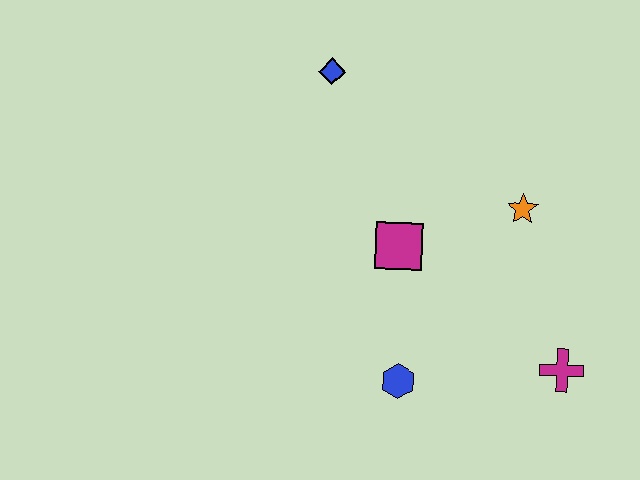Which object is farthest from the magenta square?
The magenta cross is farthest from the magenta square.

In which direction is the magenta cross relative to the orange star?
The magenta cross is below the orange star.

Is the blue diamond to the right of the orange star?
No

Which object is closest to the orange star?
The magenta square is closest to the orange star.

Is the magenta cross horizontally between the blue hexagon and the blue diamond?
No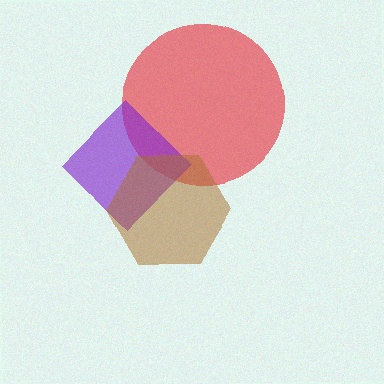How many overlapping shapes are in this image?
There are 3 overlapping shapes in the image.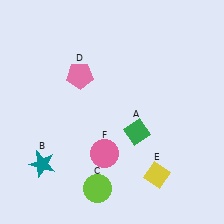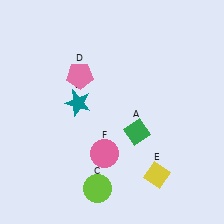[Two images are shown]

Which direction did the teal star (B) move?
The teal star (B) moved up.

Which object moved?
The teal star (B) moved up.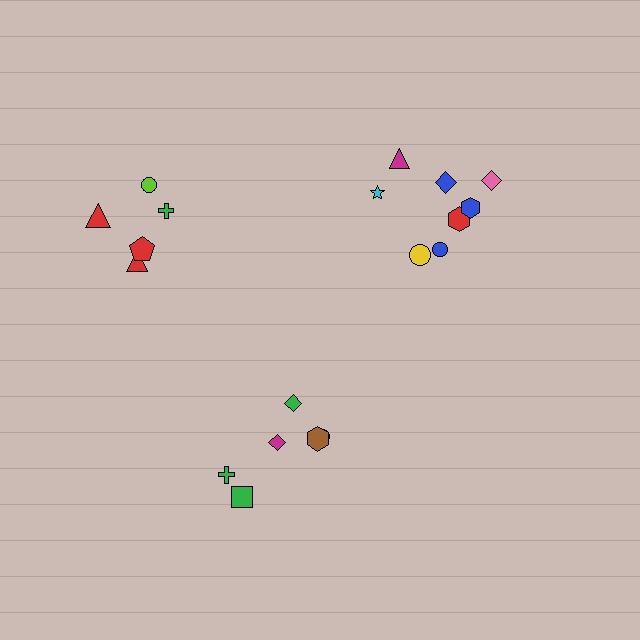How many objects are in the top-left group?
There are 5 objects.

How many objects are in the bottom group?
There are 6 objects.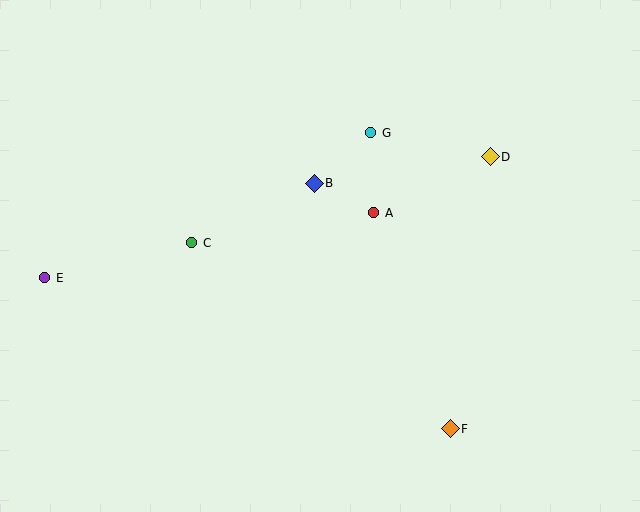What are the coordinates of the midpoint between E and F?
The midpoint between E and F is at (247, 353).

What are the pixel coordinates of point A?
Point A is at (374, 213).